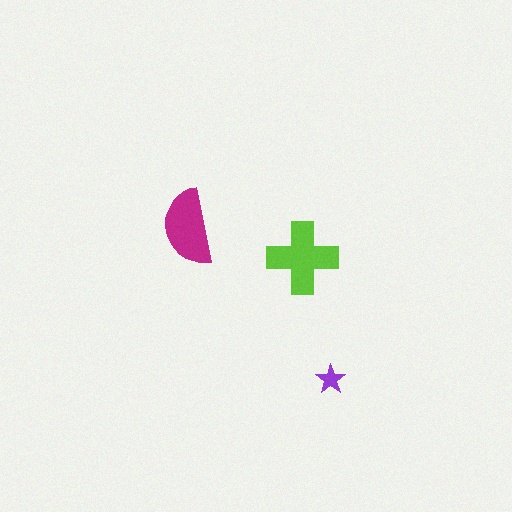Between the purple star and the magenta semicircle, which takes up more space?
The magenta semicircle.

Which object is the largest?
The lime cross.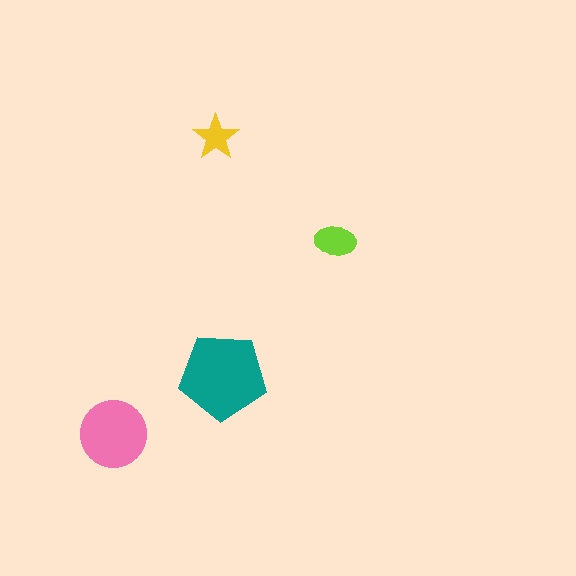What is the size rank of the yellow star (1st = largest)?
4th.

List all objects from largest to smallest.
The teal pentagon, the pink circle, the lime ellipse, the yellow star.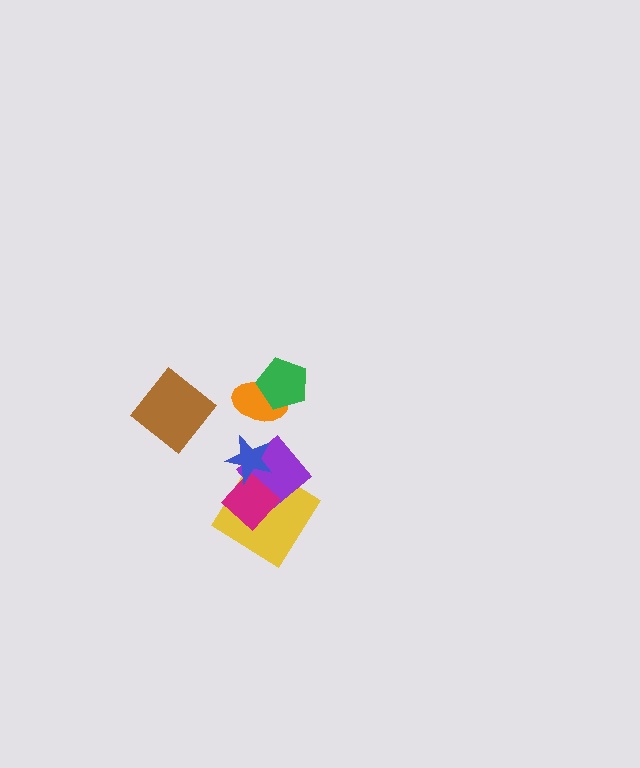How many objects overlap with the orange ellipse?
1 object overlaps with the orange ellipse.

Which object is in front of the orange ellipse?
The green pentagon is in front of the orange ellipse.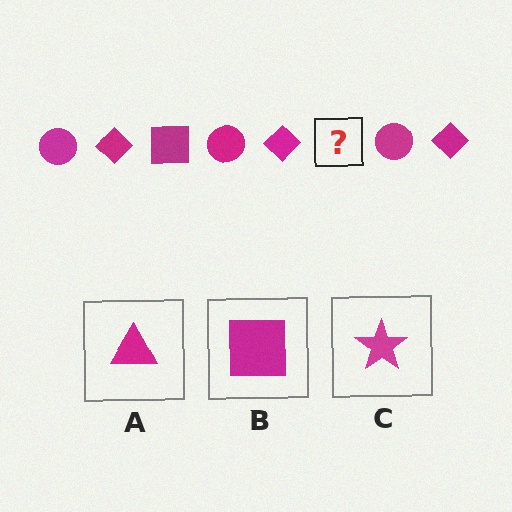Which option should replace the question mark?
Option B.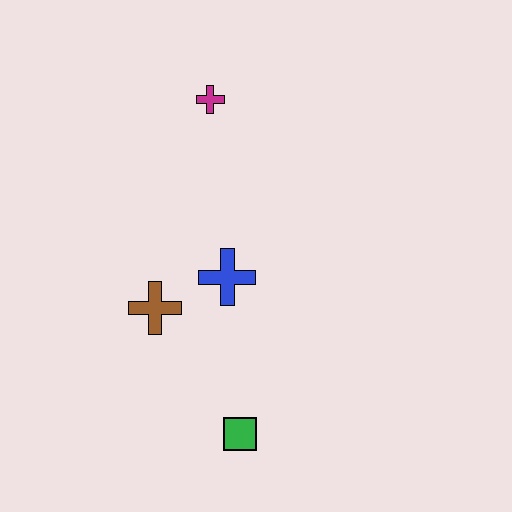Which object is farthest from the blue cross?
The magenta cross is farthest from the blue cross.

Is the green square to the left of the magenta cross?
No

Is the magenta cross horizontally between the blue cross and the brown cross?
Yes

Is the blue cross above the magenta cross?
No